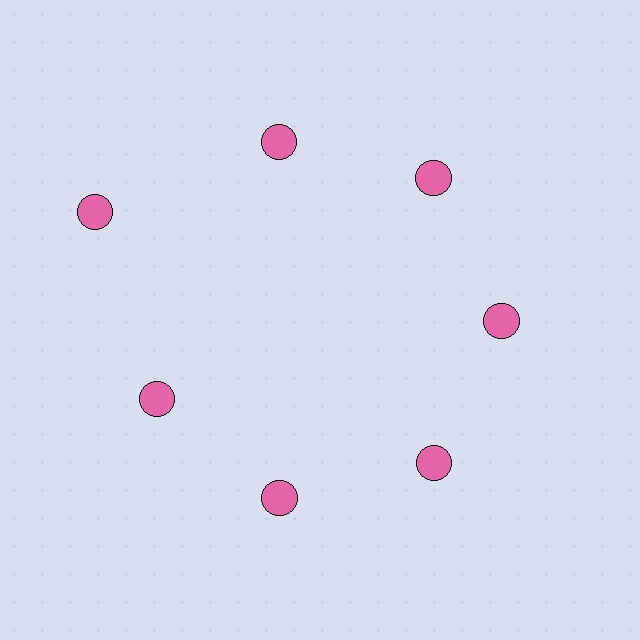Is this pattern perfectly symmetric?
No. The 7 pink circles are arranged in a ring, but one element near the 10 o'clock position is pushed outward from the center, breaking the 7-fold rotational symmetry.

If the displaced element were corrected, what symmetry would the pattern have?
It would have 7-fold rotational symmetry — the pattern would map onto itself every 51 degrees.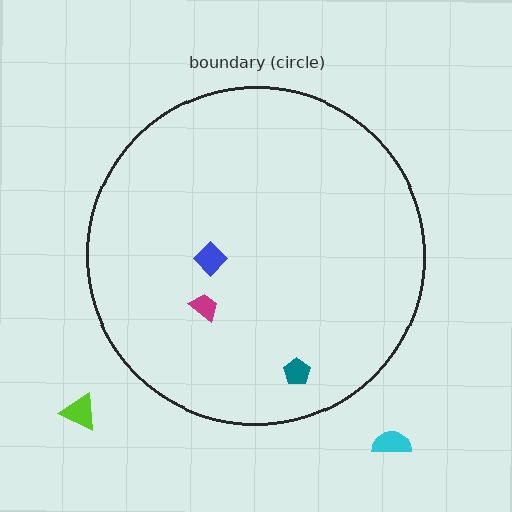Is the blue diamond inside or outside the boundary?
Inside.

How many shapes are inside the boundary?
3 inside, 2 outside.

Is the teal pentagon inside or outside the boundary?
Inside.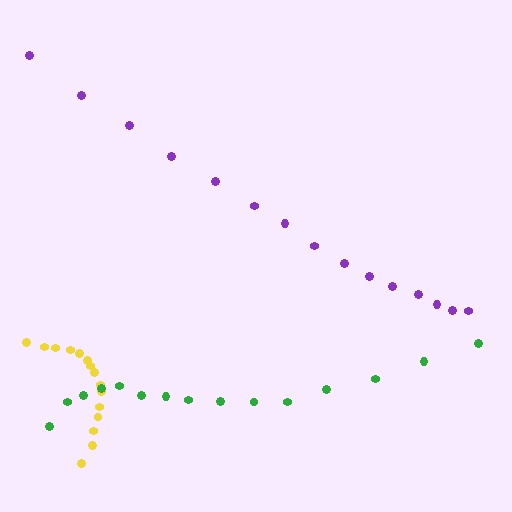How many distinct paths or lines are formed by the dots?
There are 3 distinct paths.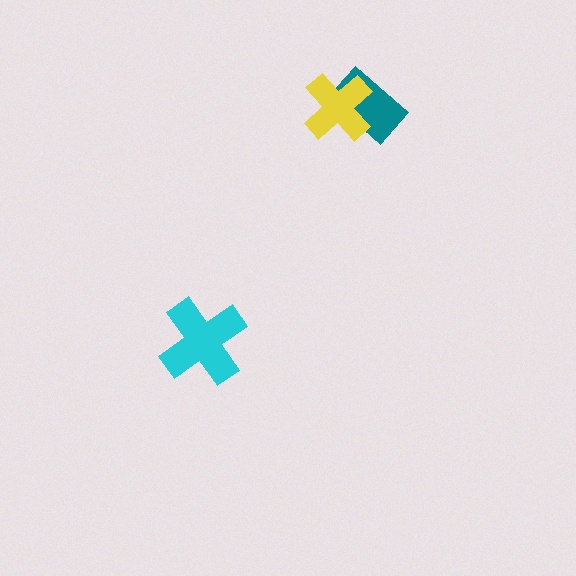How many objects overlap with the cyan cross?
0 objects overlap with the cyan cross.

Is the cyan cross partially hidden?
No, no other shape covers it.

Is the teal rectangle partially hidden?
Yes, it is partially covered by another shape.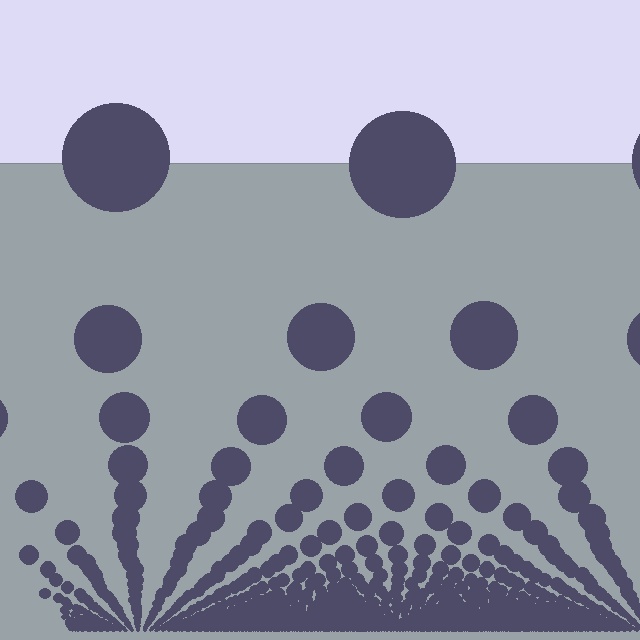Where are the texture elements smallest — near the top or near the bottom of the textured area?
Near the bottom.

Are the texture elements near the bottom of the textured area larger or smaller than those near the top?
Smaller. The gradient is inverted — elements near the bottom are smaller and denser.